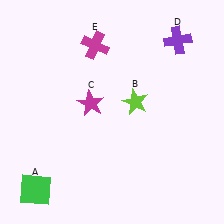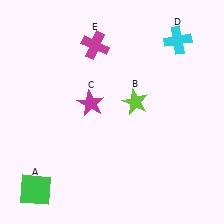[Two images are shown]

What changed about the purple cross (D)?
In Image 1, D is purple. In Image 2, it changed to cyan.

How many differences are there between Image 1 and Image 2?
There is 1 difference between the two images.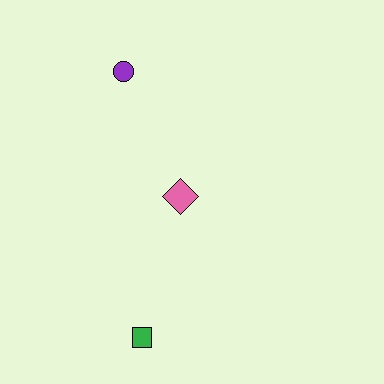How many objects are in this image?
There are 3 objects.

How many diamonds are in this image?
There is 1 diamond.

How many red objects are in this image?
There are no red objects.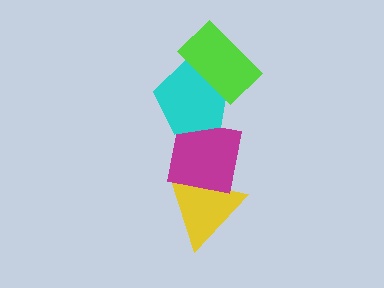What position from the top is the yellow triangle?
The yellow triangle is 4th from the top.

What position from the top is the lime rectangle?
The lime rectangle is 1st from the top.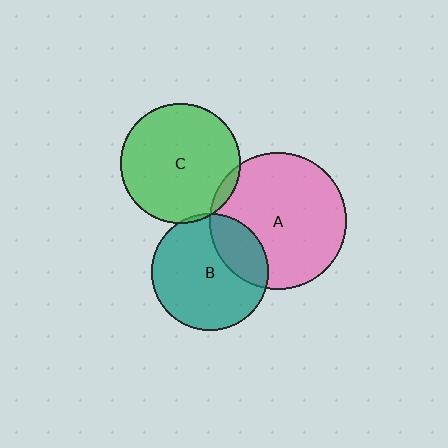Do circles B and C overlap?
Yes.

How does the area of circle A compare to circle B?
Approximately 1.4 times.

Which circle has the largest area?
Circle A (pink).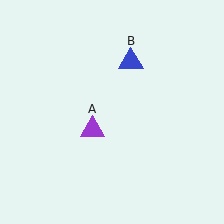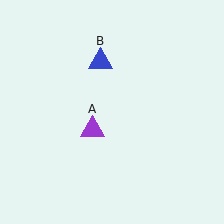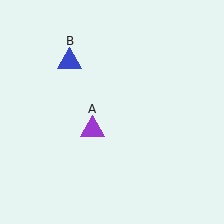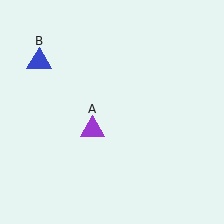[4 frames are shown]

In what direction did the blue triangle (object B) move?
The blue triangle (object B) moved left.